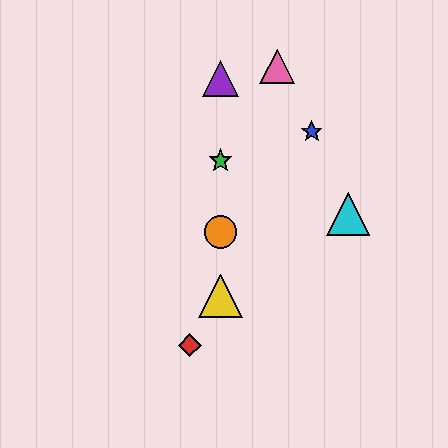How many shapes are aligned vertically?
4 shapes (the green star, the yellow triangle, the purple triangle, the orange circle) are aligned vertically.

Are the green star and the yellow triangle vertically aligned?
Yes, both are at x≈220.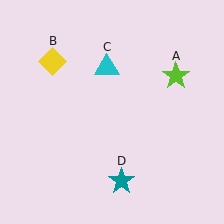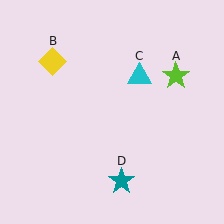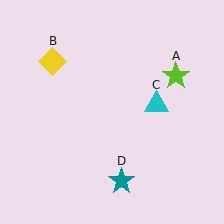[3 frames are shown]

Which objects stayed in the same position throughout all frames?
Lime star (object A) and yellow diamond (object B) and teal star (object D) remained stationary.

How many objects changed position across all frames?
1 object changed position: cyan triangle (object C).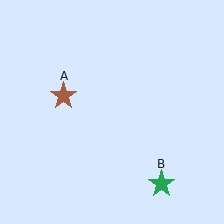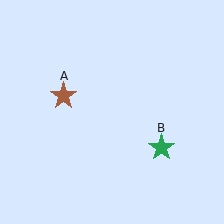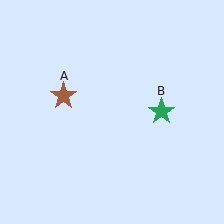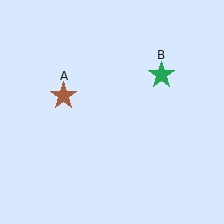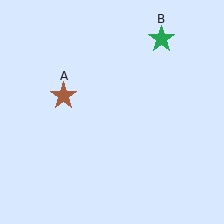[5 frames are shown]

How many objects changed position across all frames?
1 object changed position: green star (object B).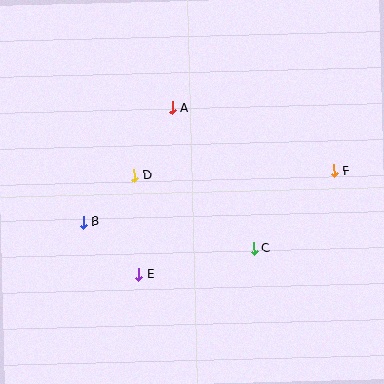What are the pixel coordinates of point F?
Point F is at (334, 171).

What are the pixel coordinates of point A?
Point A is at (172, 108).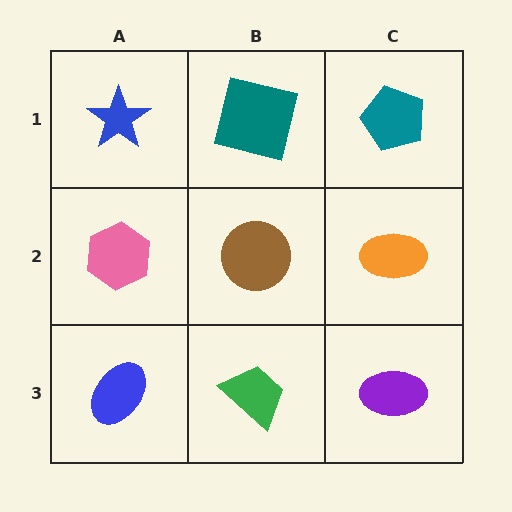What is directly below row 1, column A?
A pink hexagon.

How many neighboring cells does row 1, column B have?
3.